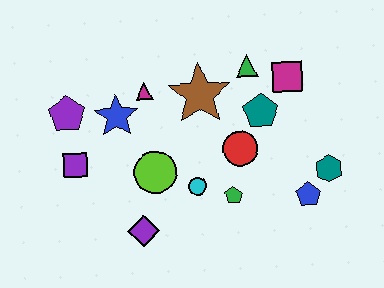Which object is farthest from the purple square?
The teal hexagon is farthest from the purple square.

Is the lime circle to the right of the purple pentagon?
Yes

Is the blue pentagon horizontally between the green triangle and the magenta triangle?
No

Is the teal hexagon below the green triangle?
Yes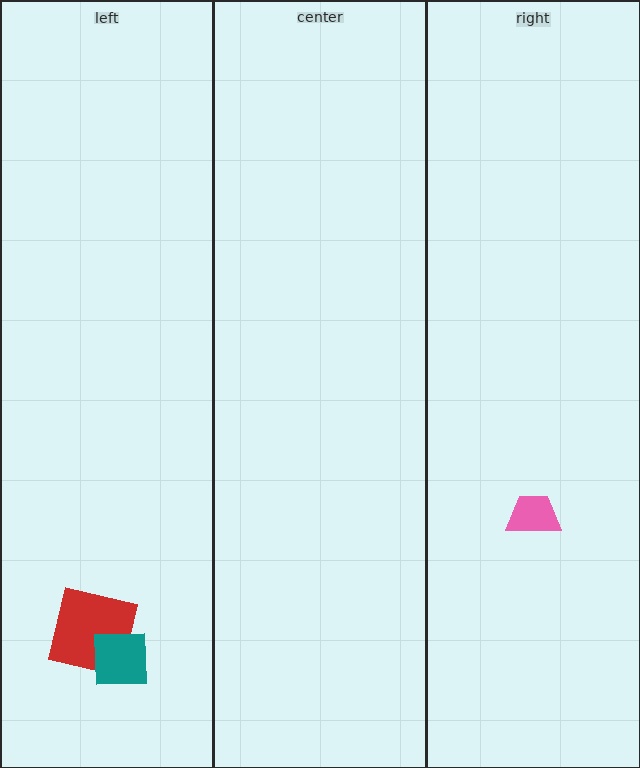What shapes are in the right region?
The pink trapezoid.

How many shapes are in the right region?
1.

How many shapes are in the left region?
2.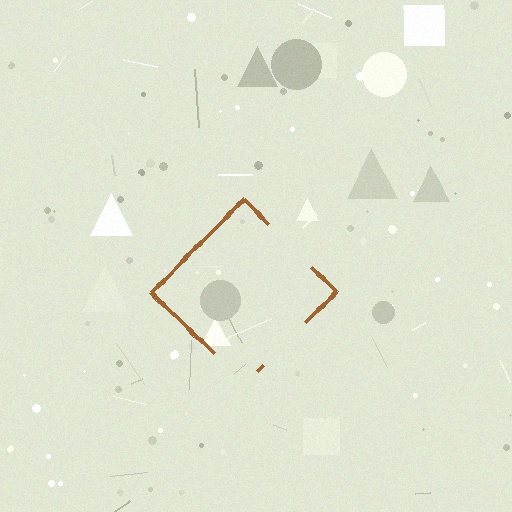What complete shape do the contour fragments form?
The contour fragments form a diamond.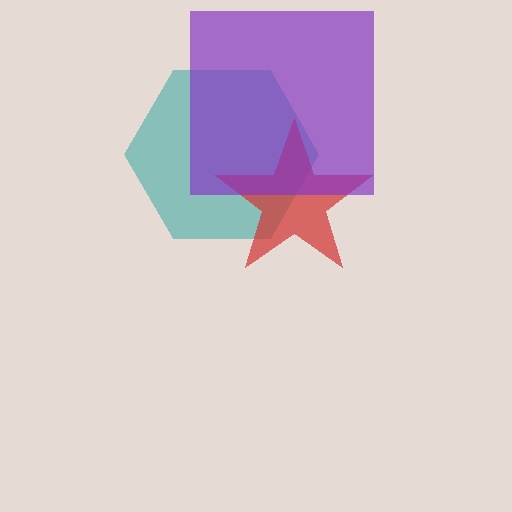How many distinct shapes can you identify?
There are 3 distinct shapes: a teal hexagon, a red star, a purple square.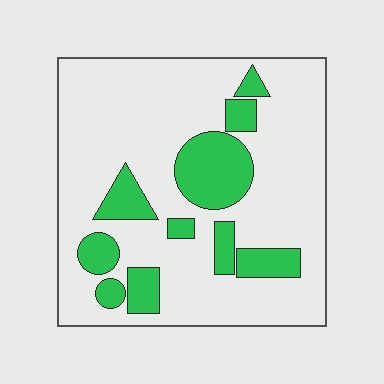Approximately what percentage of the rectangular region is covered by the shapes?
Approximately 20%.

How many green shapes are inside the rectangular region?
10.